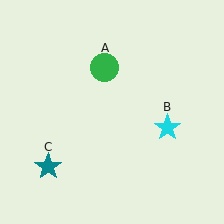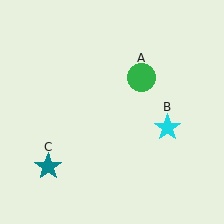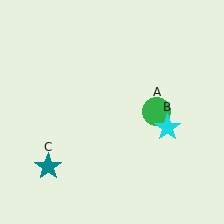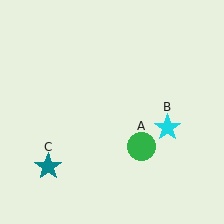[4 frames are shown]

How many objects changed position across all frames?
1 object changed position: green circle (object A).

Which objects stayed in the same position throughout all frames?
Cyan star (object B) and teal star (object C) remained stationary.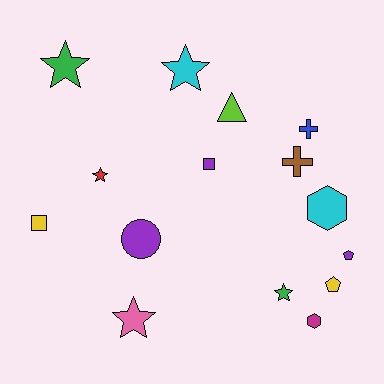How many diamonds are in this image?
There are no diamonds.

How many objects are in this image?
There are 15 objects.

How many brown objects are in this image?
There is 1 brown object.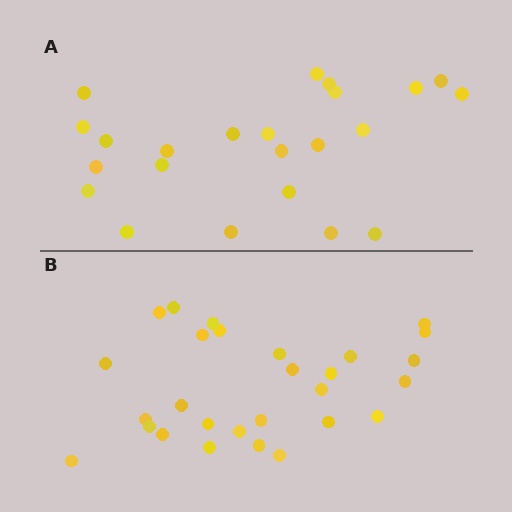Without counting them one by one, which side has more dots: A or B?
Region B (the bottom region) has more dots.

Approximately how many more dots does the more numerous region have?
Region B has about 5 more dots than region A.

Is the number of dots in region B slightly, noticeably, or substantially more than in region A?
Region B has only slightly more — the two regions are fairly close. The ratio is roughly 1.2 to 1.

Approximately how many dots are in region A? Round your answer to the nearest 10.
About 20 dots. (The exact count is 23, which rounds to 20.)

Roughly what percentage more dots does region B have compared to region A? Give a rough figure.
About 20% more.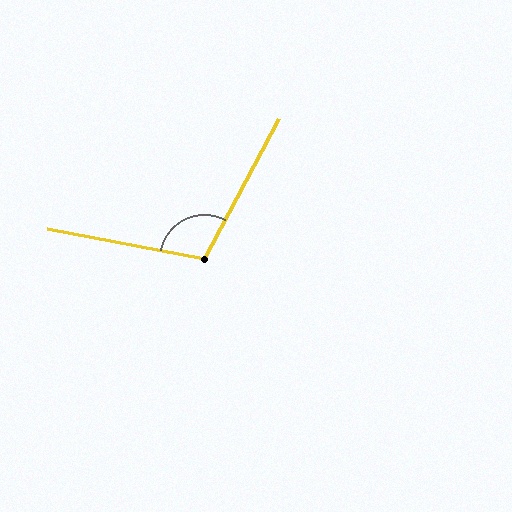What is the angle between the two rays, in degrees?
Approximately 107 degrees.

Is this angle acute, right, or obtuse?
It is obtuse.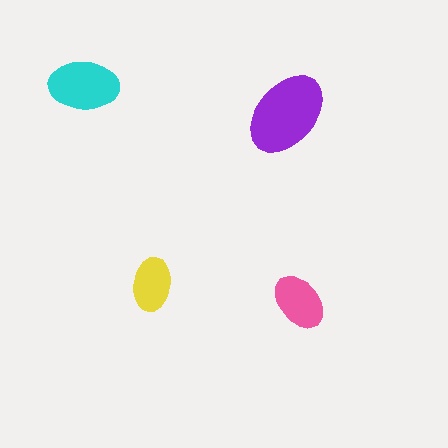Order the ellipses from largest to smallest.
the purple one, the cyan one, the pink one, the yellow one.